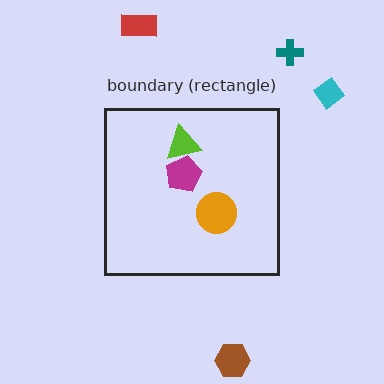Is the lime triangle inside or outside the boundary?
Inside.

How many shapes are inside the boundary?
3 inside, 4 outside.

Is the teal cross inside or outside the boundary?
Outside.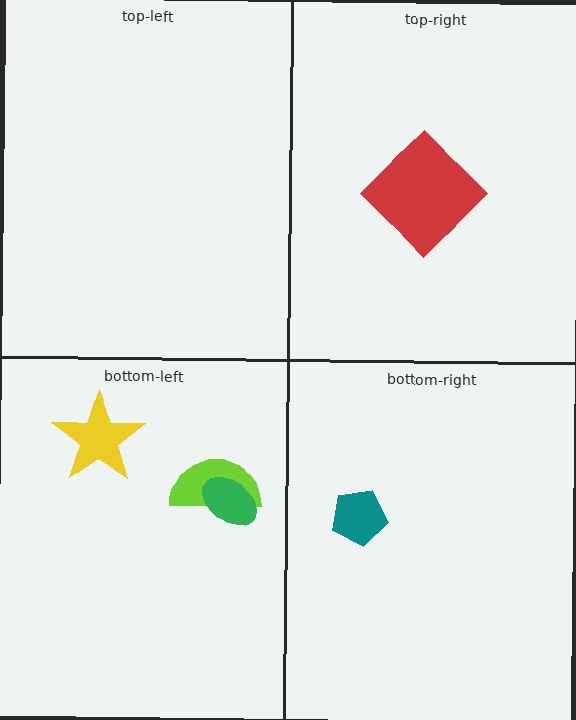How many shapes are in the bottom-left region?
3.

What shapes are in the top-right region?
The red diamond.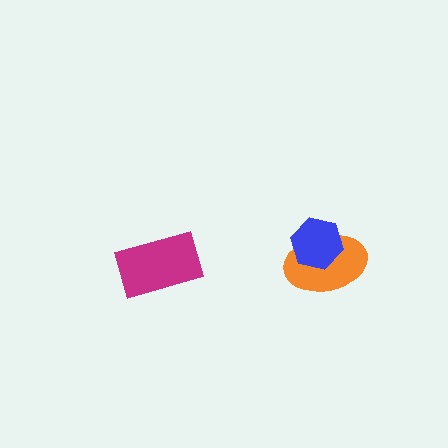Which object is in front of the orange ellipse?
The blue hexagon is in front of the orange ellipse.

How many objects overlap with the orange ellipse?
1 object overlaps with the orange ellipse.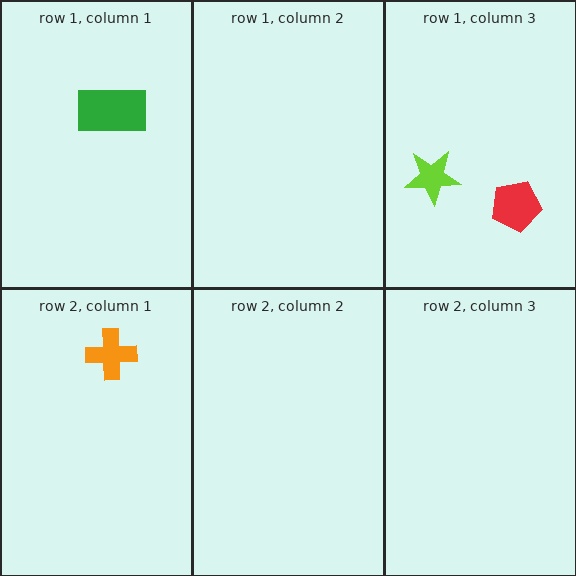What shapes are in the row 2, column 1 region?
The orange cross.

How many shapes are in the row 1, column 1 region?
1.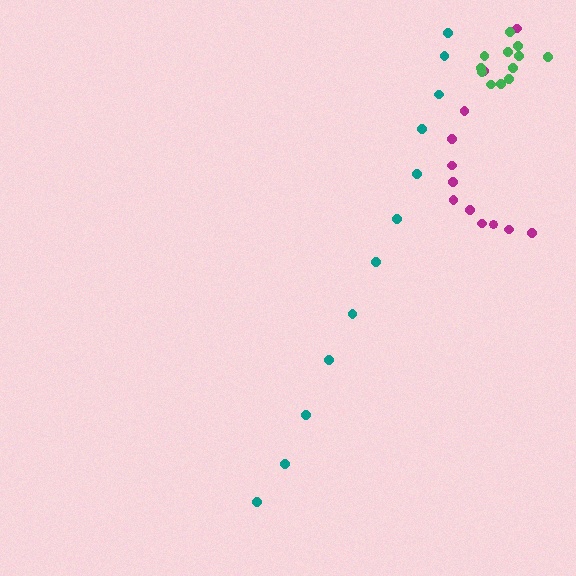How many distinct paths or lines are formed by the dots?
There are 3 distinct paths.